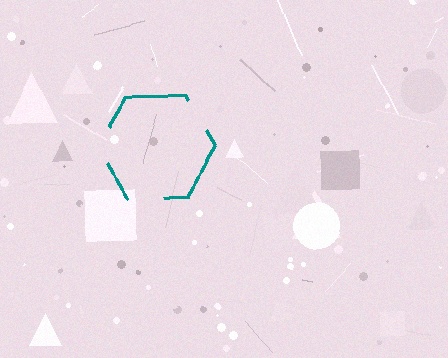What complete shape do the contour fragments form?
The contour fragments form a hexagon.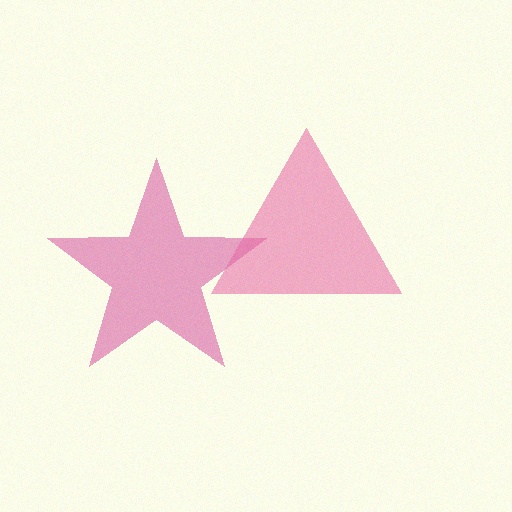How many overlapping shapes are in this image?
There are 2 overlapping shapes in the image.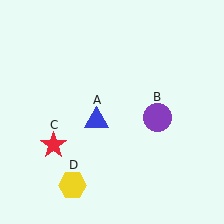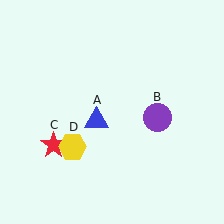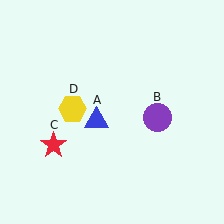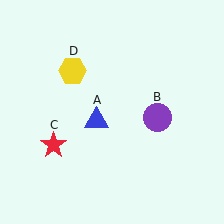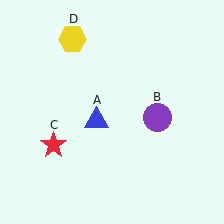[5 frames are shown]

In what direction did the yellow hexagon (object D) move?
The yellow hexagon (object D) moved up.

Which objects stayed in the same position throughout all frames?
Blue triangle (object A) and purple circle (object B) and red star (object C) remained stationary.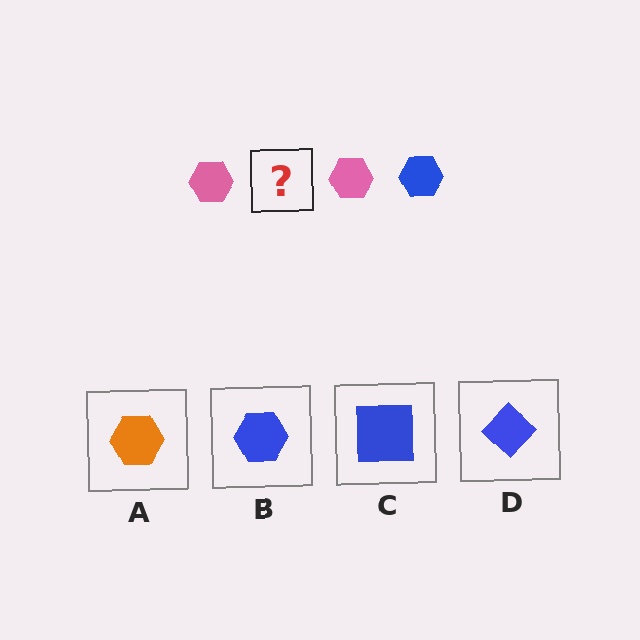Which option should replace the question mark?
Option B.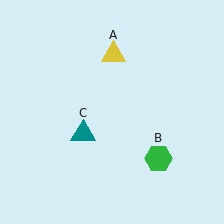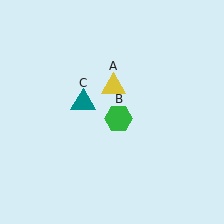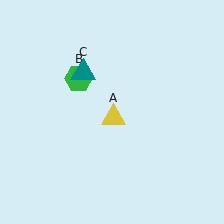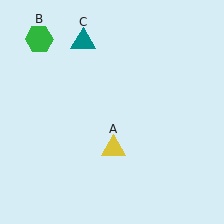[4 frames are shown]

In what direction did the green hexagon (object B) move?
The green hexagon (object B) moved up and to the left.